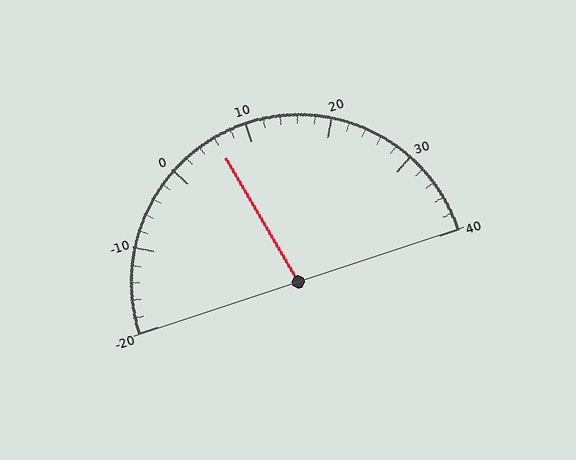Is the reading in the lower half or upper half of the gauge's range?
The reading is in the lower half of the range (-20 to 40).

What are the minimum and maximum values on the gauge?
The gauge ranges from -20 to 40.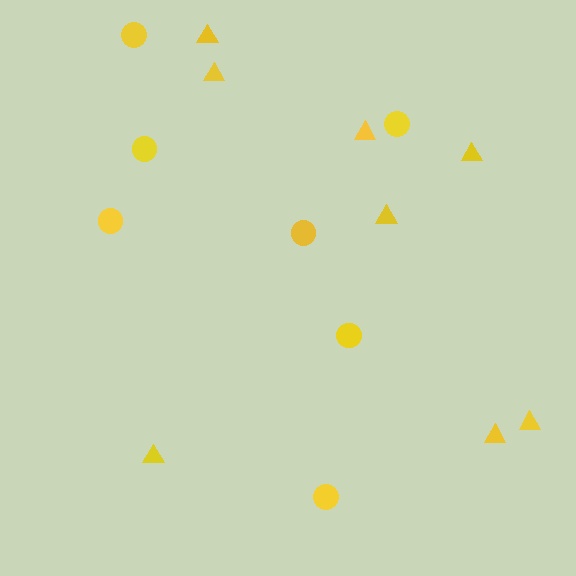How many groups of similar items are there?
There are 2 groups: one group of circles (7) and one group of triangles (8).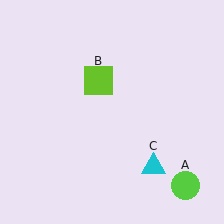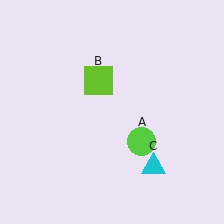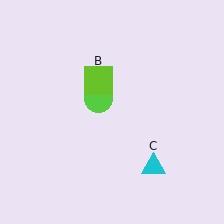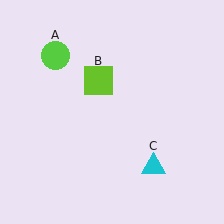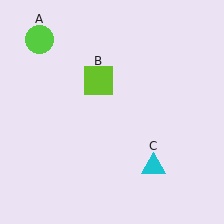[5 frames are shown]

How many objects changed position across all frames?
1 object changed position: lime circle (object A).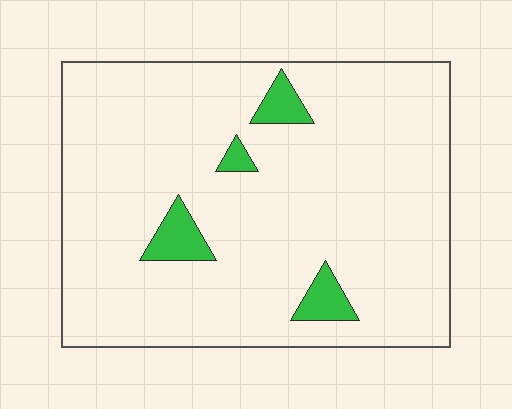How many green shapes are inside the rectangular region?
4.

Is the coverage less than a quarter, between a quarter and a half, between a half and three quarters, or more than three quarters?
Less than a quarter.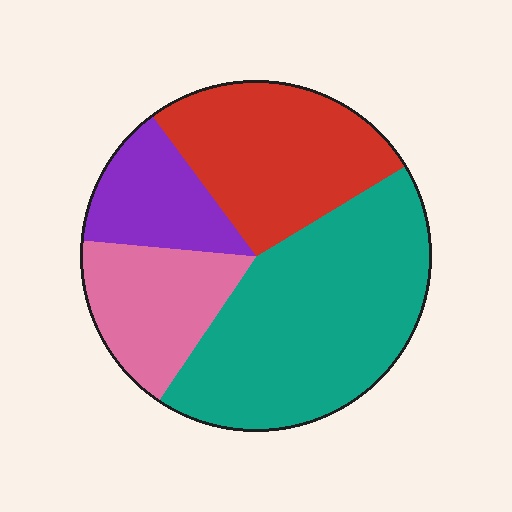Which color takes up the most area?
Teal, at roughly 45%.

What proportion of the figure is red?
Red covers about 25% of the figure.